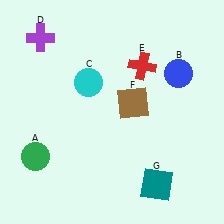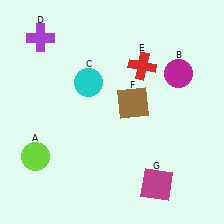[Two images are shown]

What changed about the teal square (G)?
In Image 1, G is teal. In Image 2, it changed to magenta.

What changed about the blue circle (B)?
In Image 1, B is blue. In Image 2, it changed to magenta.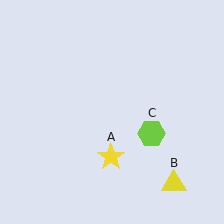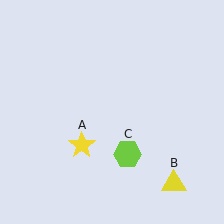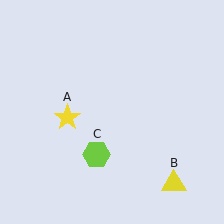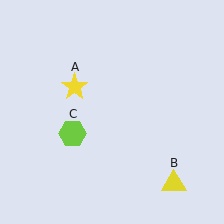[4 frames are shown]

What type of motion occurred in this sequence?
The yellow star (object A), lime hexagon (object C) rotated clockwise around the center of the scene.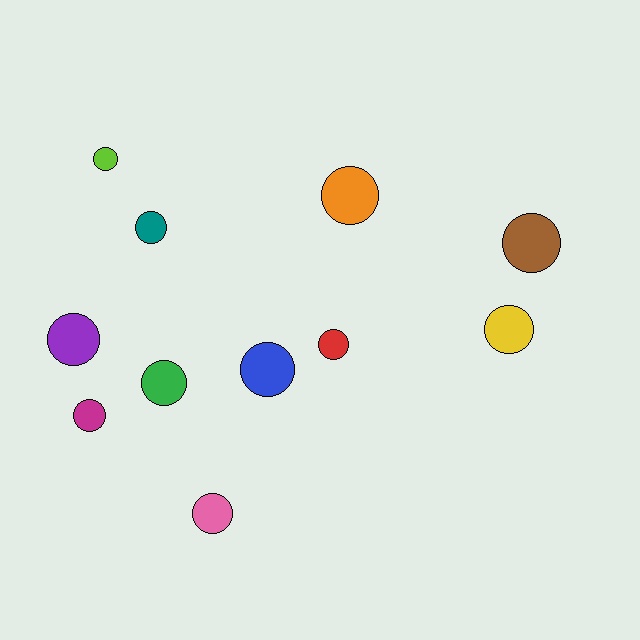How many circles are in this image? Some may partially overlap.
There are 11 circles.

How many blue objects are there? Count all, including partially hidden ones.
There is 1 blue object.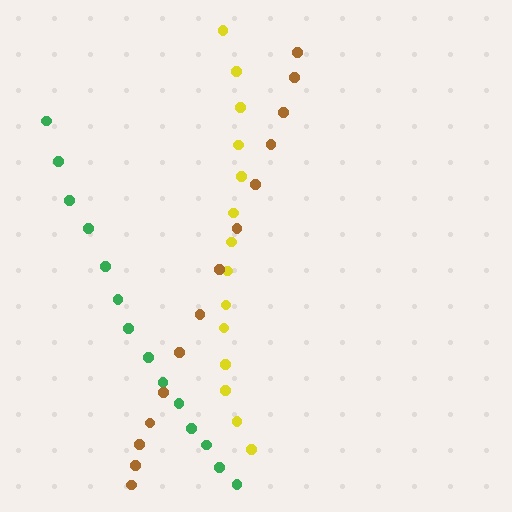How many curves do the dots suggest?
There are 3 distinct paths.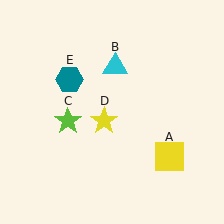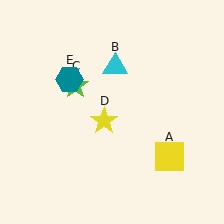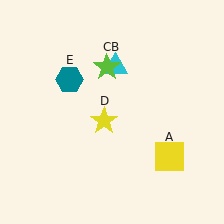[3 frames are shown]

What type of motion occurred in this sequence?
The lime star (object C) rotated clockwise around the center of the scene.